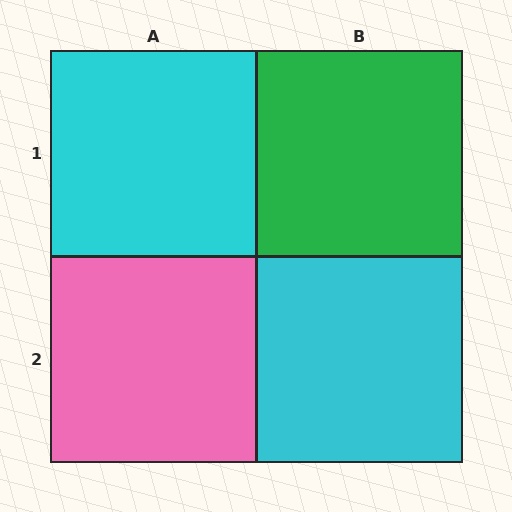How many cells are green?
1 cell is green.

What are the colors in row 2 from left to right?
Pink, cyan.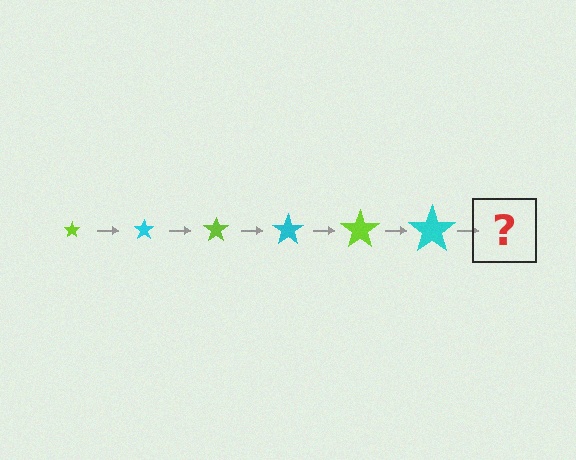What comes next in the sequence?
The next element should be a lime star, larger than the previous one.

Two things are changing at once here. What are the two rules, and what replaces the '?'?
The two rules are that the star grows larger each step and the color cycles through lime and cyan. The '?' should be a lime star, larger than the previous one.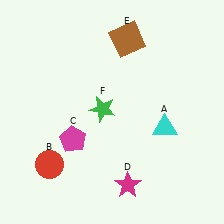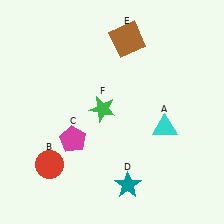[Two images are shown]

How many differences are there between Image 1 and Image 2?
There is 1 difference between the two images.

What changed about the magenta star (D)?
In Image 1, D is magenta. In Image 2, it changed to teal.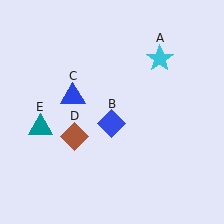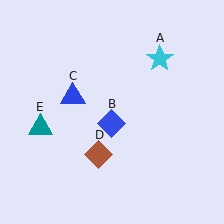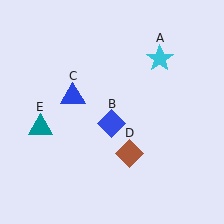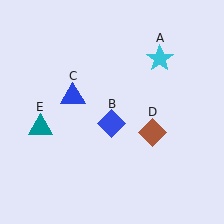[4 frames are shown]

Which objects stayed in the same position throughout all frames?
Cyan star (object A) and blue diamond (object B) and blue triangle (object C) and teal triangle (object E) remained stationary.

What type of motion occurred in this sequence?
The brown diamond (object D) rotated counterclockwise around the center of the scene.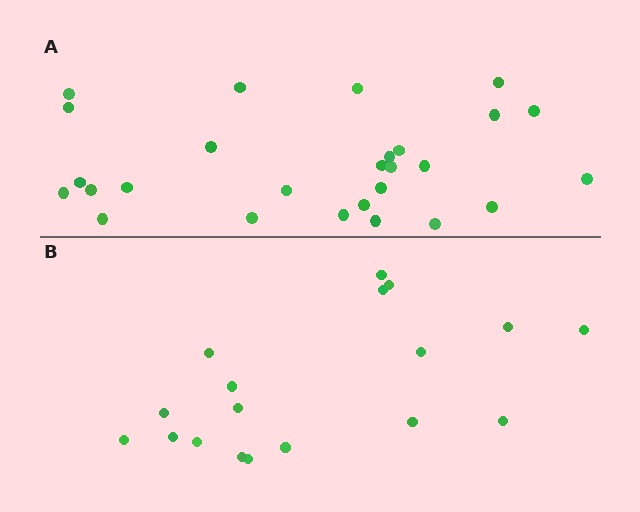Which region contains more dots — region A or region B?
Region A (the top region) has more dots.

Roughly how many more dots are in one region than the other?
Region A has roughly 8 or so more dots than region B.